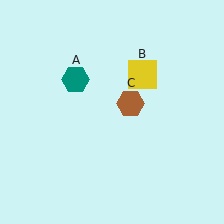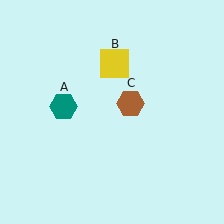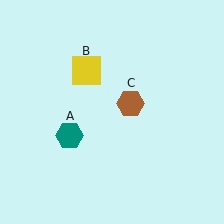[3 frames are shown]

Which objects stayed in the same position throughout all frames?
Brown hexagon (object C) remained stationary.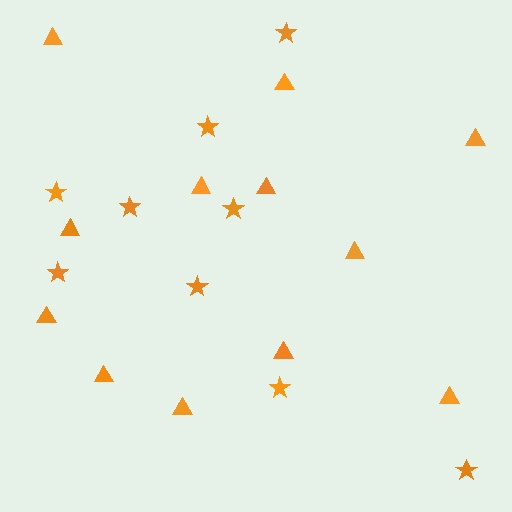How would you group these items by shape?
There are 2 groups: one group of stars (9) and one group of triangles (12).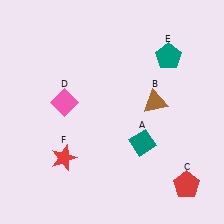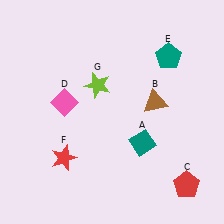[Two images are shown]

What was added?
A lime star (G) was added in Image 2.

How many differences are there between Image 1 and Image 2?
There is 1 difference between the two images.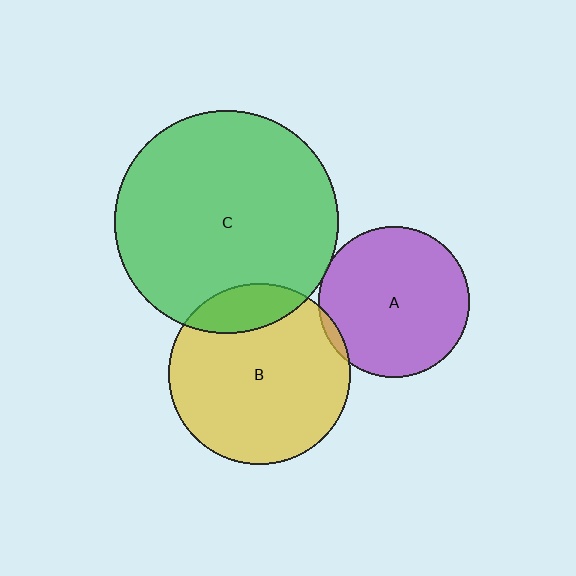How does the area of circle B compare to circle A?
Approximately 1.4 times.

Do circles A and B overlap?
Yes.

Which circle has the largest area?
Circle C (green).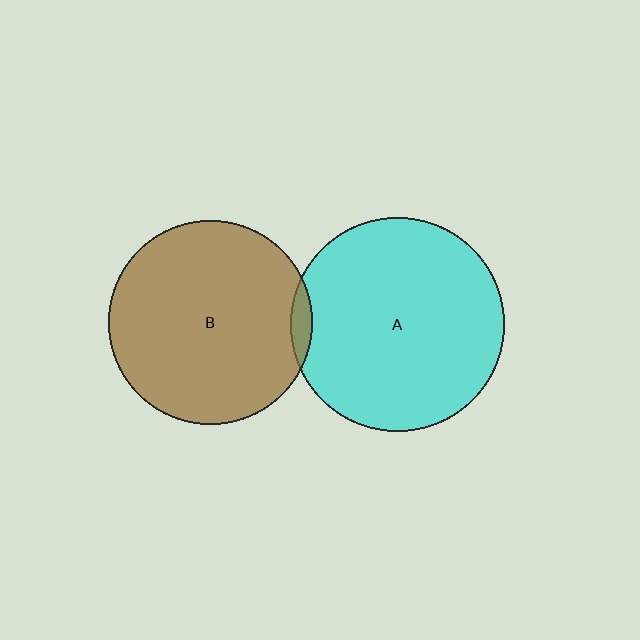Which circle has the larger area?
Circle A (cyan).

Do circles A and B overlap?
Yes.